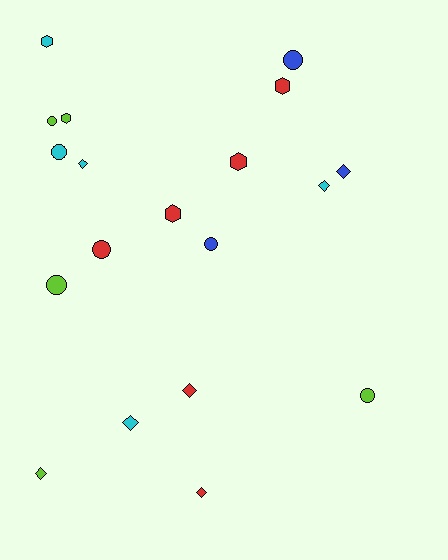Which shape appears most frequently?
Diamond, with 7 objects.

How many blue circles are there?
There are 2 blue circles.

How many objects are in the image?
There are 19 objects.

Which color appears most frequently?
Red, with 6 objects.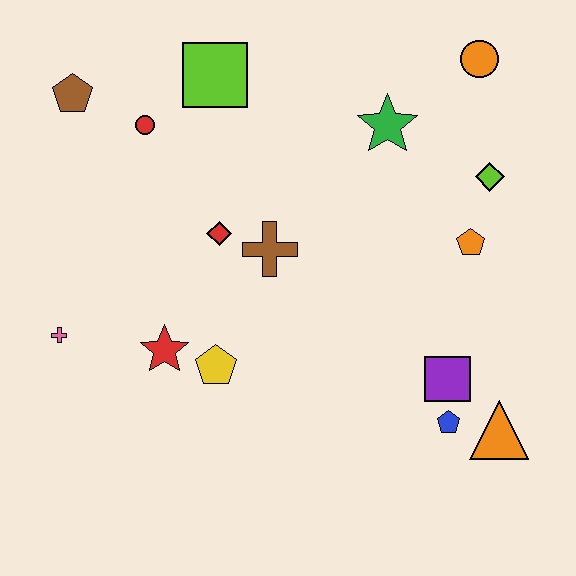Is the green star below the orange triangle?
No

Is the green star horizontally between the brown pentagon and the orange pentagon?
Yes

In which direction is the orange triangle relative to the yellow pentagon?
The orange triangle is to the right of the yellow pentagon.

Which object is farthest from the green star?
The pink cross is farthest from the green star.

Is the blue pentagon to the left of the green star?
No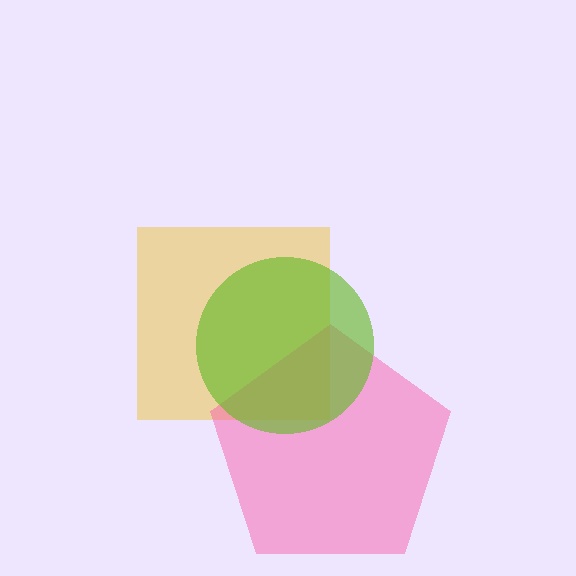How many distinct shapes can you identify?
There are 3 distinct shapes: a yellow square, a pink pentagon, a lime circle.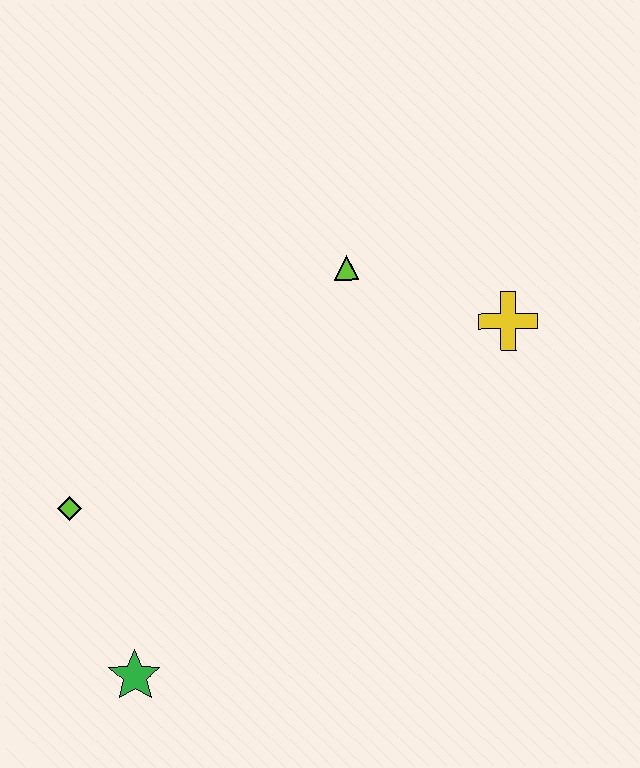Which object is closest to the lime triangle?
The yellow cross is closest to the lime triangle.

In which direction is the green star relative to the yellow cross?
The green star is to the left of the yellow cross.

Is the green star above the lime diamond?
No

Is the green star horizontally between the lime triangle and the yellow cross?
No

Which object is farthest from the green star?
The yellow cross is farthest from the green star.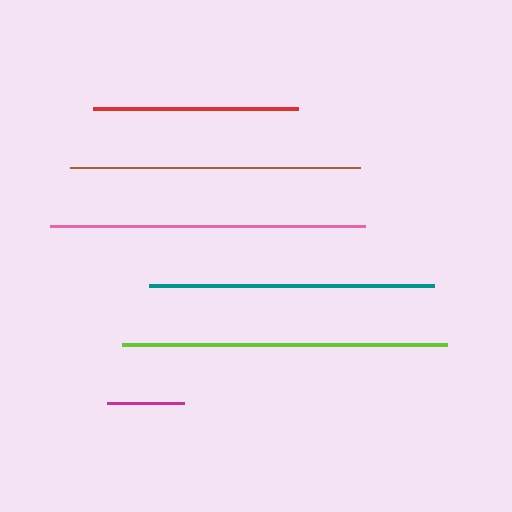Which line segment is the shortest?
The magenta line is the shortest at approximately 77 pixels.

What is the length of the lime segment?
The lime segment is approximately 325 pixels long.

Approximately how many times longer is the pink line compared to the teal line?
The pink line is approximately 1.1 times the length of the teal line.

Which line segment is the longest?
The lime line is the longest at approximately 325 pixels.